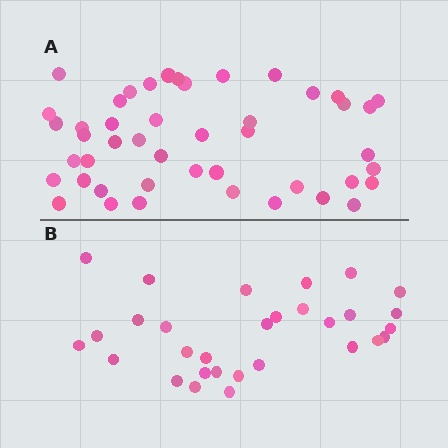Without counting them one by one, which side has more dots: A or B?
Region A (the top region) has more dots.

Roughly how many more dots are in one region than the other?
Region A has approximately 15 more dots than region B.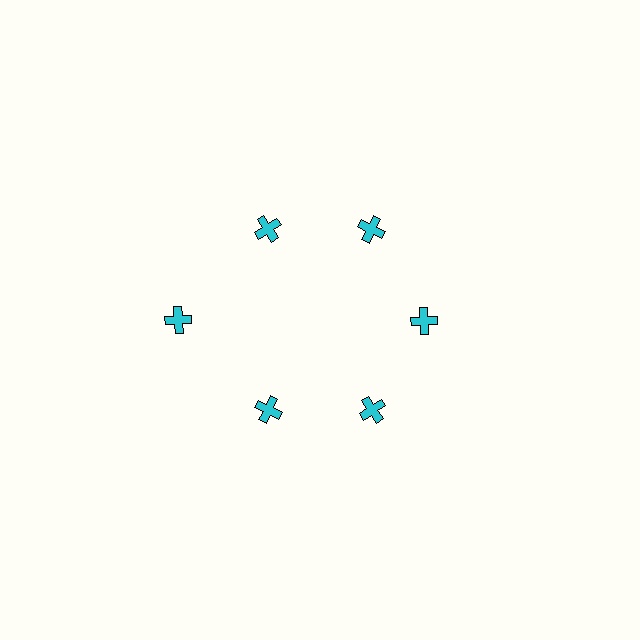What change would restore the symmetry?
The symmetry would be restored by moving it inward, back onto the ring so that all 6 crosses sit at equal angles and equal distance from the center.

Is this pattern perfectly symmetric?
No. The 6 cyan crosses are arranged in a ring, but one element near the 9 o'clock position is pushed outward from the center, breaking the 6-fold rotational symmetry.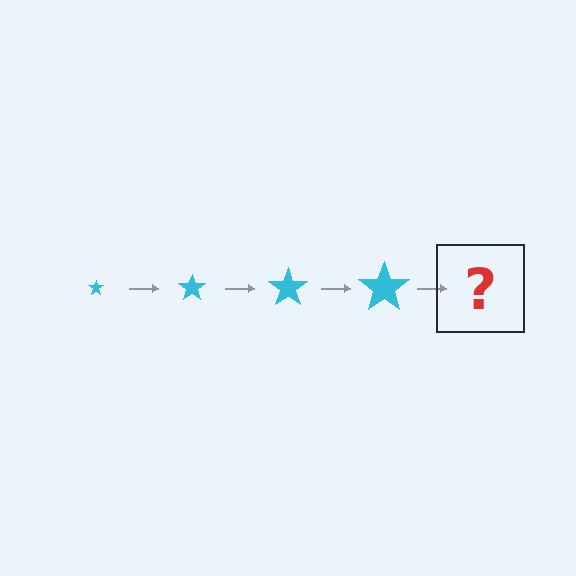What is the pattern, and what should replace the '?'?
The pattern is that the star gets progressively larger each step. The '?' should be a cyan star, larger than the previous one.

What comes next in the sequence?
The next element should be a cyan star, larger than the previous one.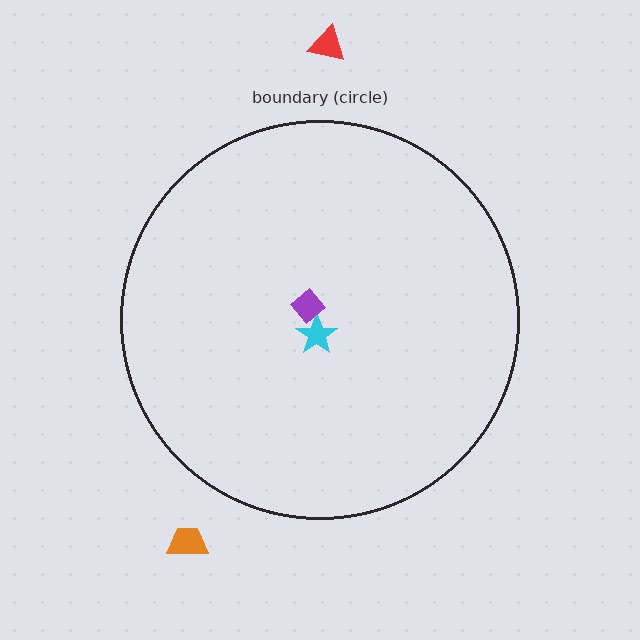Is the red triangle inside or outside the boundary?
Outside.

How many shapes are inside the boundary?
2 inside, 2 outside.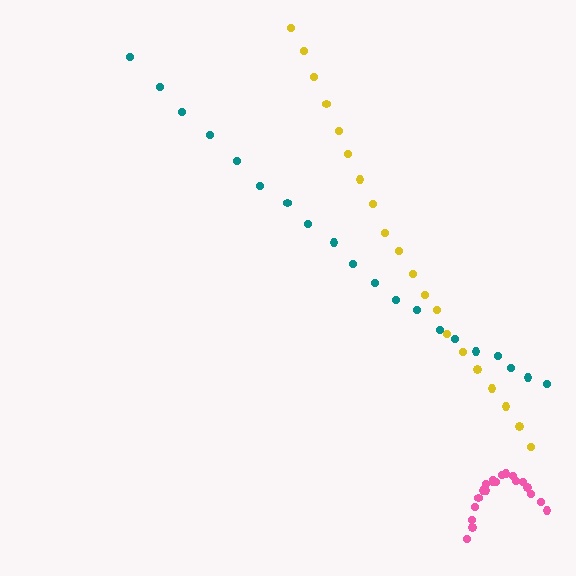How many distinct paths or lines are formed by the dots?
There are 3 distinct paths.